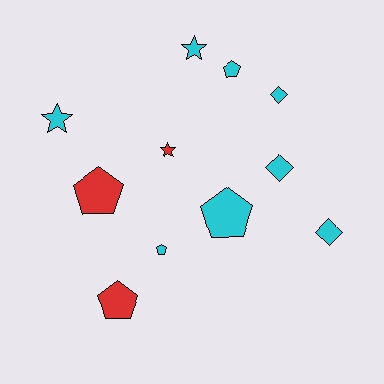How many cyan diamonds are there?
There are 3 cyan diamonds.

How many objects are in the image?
There are 11 objects.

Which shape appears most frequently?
Pentagon, with 5 objects.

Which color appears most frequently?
Cyan, with 8 objects.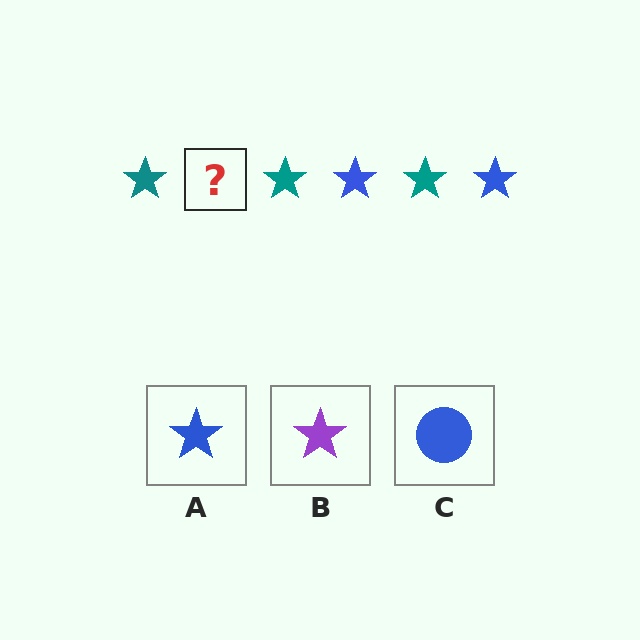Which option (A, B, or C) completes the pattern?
A.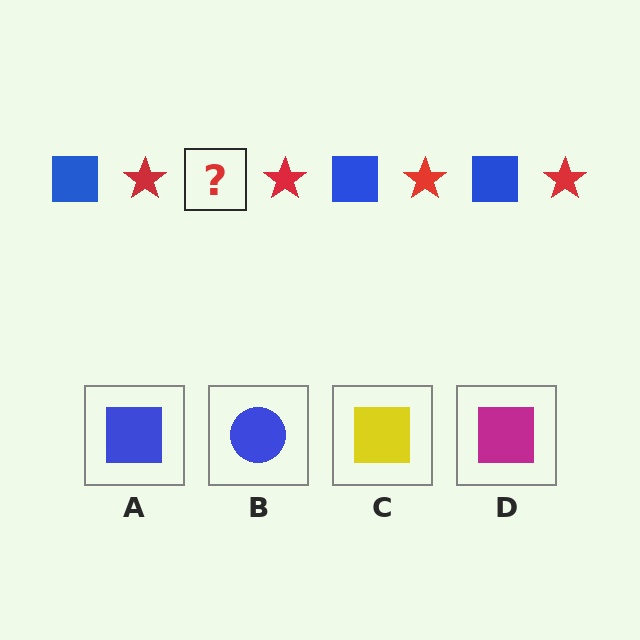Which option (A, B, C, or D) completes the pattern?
A.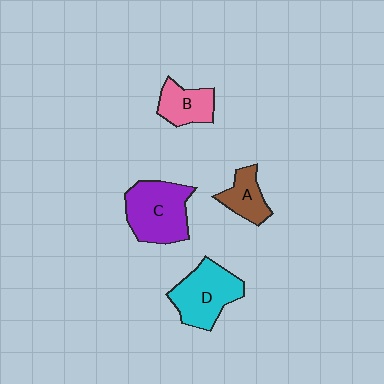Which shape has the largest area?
Shape C (purple).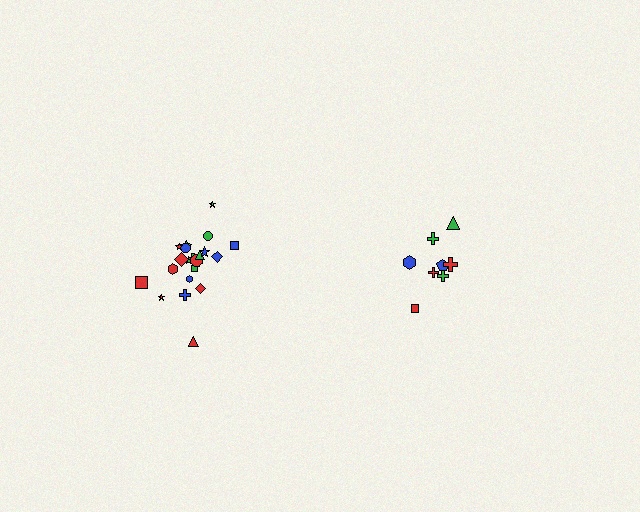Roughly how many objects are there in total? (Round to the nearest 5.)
Roughly 30 objects in total.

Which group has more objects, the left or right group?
The left group.